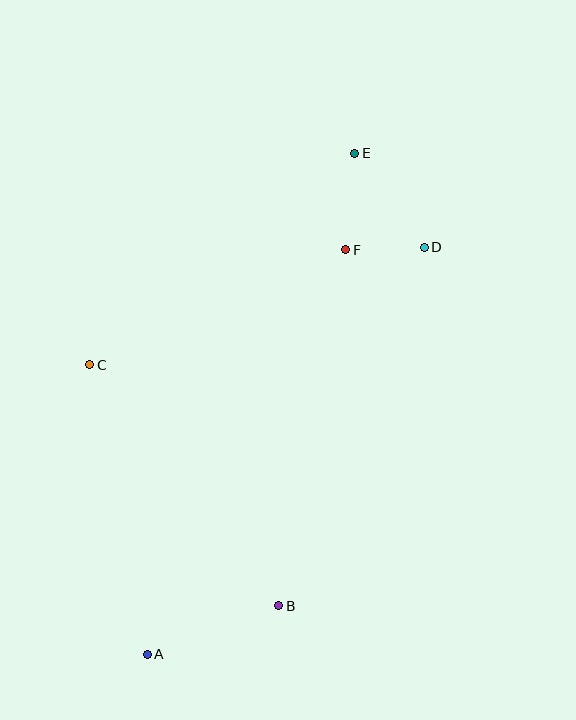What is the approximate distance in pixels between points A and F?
The distance between A and F is approximately 451 pixels.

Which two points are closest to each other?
Points D and F are closest to each other.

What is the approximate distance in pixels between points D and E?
The distance between D and E is approximately 117 pixels.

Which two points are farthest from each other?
Points A and E are farthest from each other.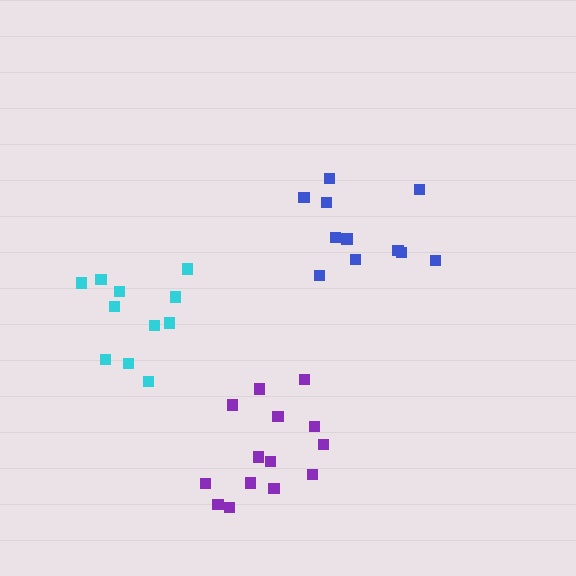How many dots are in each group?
Group 1: 14 dots, Group 2: 11 dots, Group 3: 11 dots (36 total).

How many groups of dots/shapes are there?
There are 3 groups.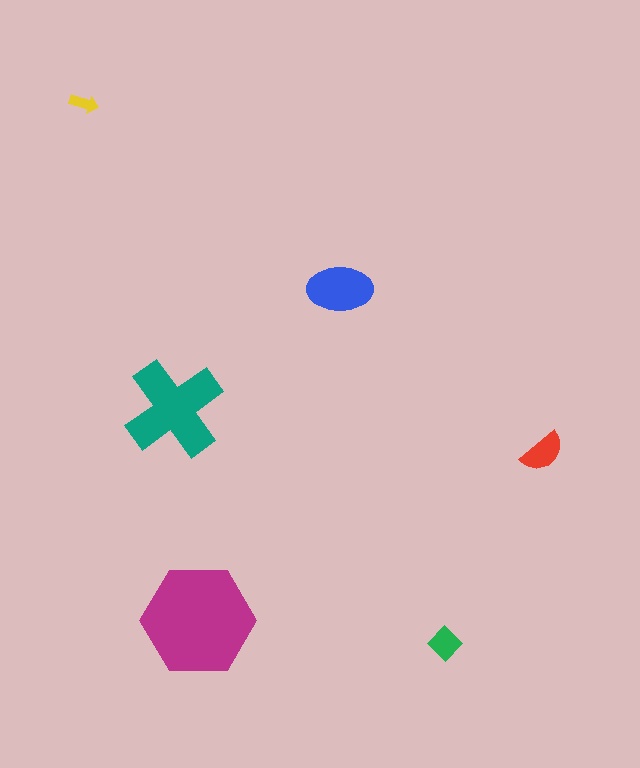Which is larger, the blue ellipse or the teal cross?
The teal cross.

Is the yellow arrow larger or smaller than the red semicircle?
Smaller.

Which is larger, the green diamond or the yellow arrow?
The green diamond.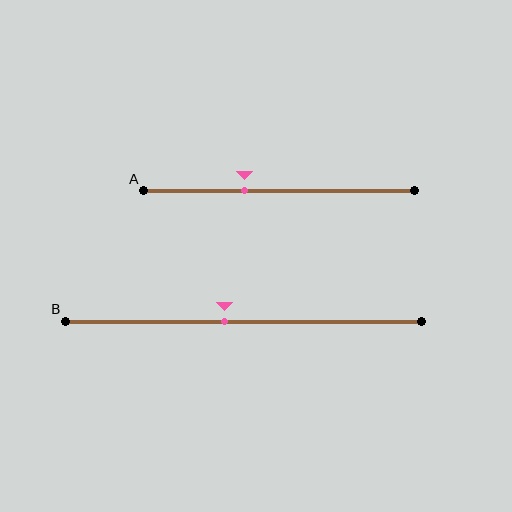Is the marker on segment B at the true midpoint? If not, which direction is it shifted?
No, the marker on segment B is shifted to the left by about 5% of the segment length.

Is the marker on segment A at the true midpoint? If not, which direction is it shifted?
No, the marker on segment A is shifted to the left by about 13% of the segment length.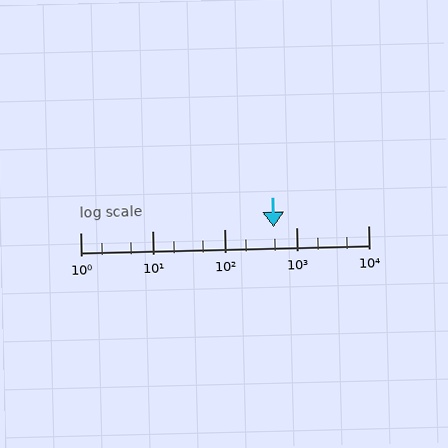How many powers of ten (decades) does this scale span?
The scale spans 4 decades, from 1 to 10000.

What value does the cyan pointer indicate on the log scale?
The pointer indicates approximately 480.